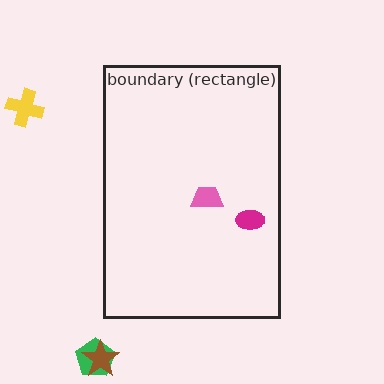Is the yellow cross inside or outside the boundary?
Outside.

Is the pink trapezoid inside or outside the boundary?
Inside.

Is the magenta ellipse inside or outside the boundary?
Inside.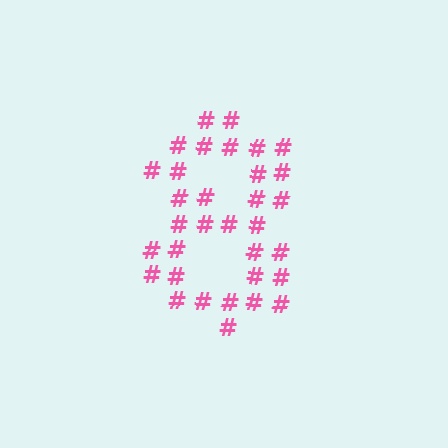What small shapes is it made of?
It is made of small hash symbols.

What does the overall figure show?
The overall figure shows the digit 8.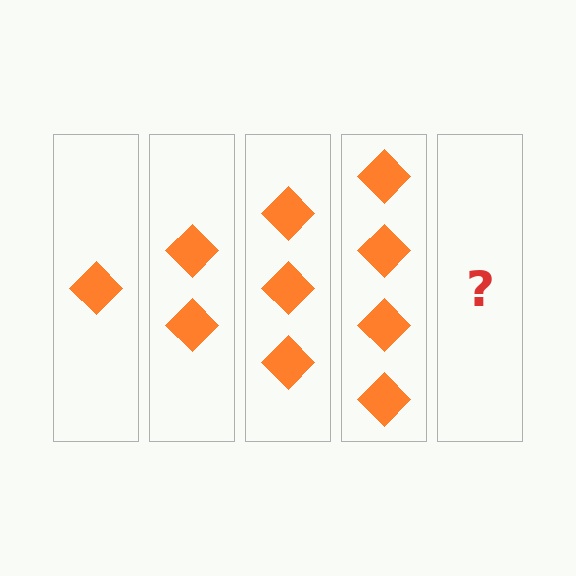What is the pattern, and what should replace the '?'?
The pattern is that each step adds one more diamond. The '?' should be 5 diamonds.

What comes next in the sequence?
The next element should be 5 diamonds.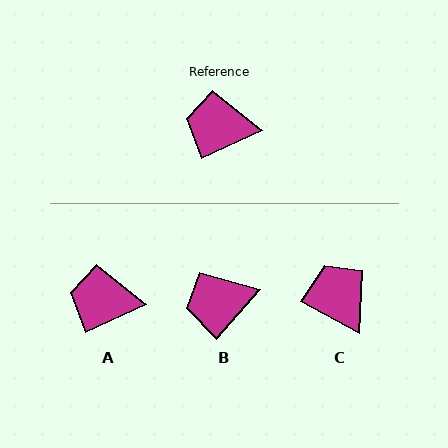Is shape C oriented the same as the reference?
No, it is off by about 54 degrees.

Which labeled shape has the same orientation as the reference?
A.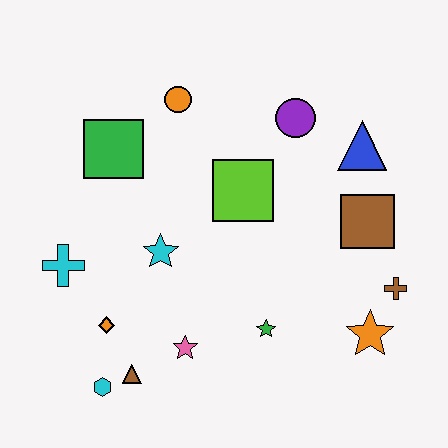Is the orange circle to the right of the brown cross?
No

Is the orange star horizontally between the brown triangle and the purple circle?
No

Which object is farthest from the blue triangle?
The cyan hexagon is farthest from the blue triangle.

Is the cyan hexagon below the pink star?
Yes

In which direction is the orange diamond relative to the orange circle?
The orange diamond is below the orange circle.